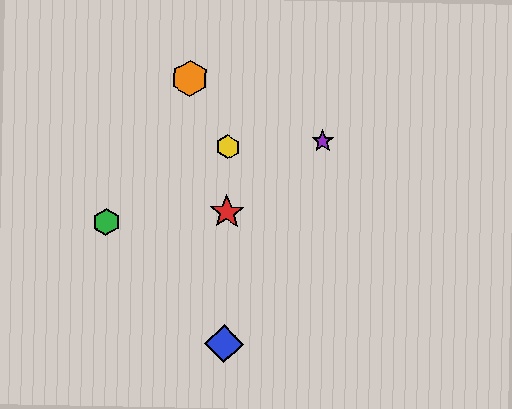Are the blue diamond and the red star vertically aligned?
Yes, both are at x≈224.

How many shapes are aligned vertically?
3 shapes (the red star, the blue diamond, the yellow hexagon) are aligned vertically.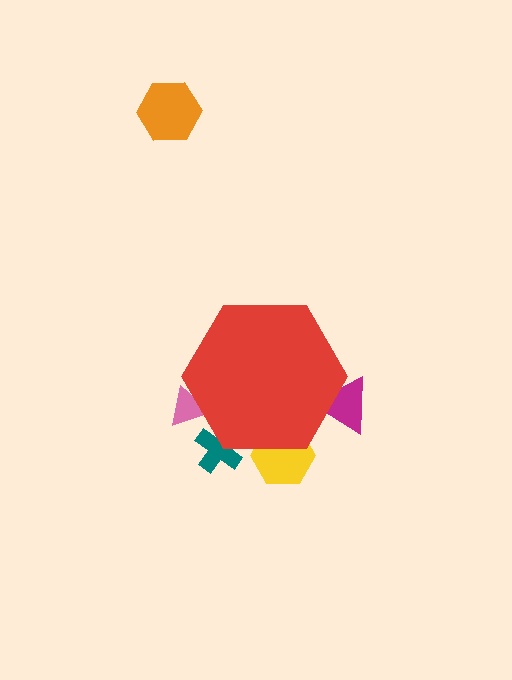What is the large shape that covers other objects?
A red hexagon.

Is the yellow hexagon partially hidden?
Yes, the yellow hexagon is partially hidden behind the red hexagon.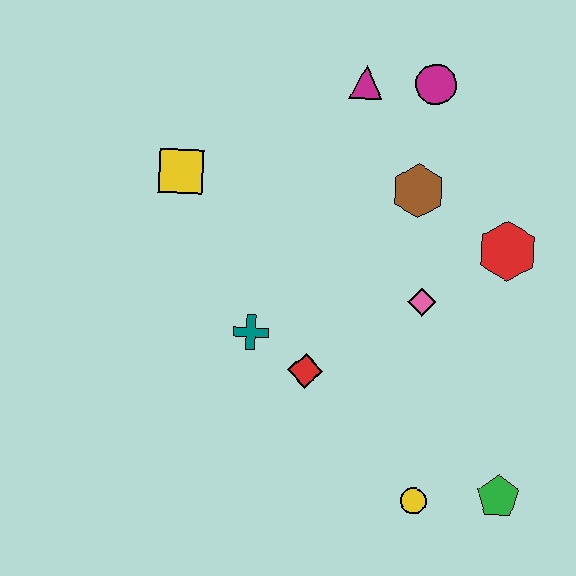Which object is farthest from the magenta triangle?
The green pentagon is farthest from the magenta triangle.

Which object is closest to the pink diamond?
The red hexagon is closest to the pink diamond.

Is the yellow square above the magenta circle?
No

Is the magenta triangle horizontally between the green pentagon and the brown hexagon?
No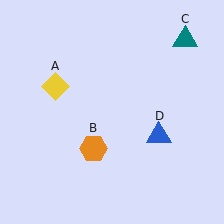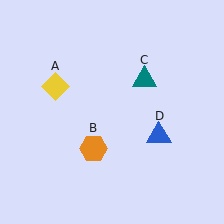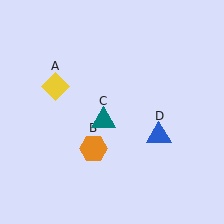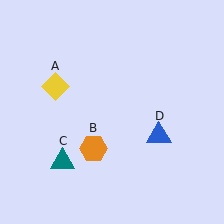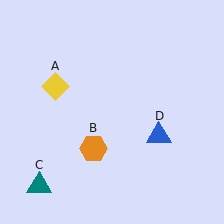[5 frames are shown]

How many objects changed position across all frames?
1 object changed position: teal triangle (object C).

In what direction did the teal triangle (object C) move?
The teal triangle (object C) moved down and to the left.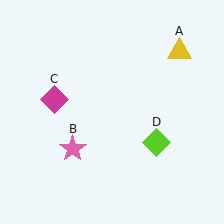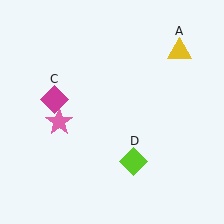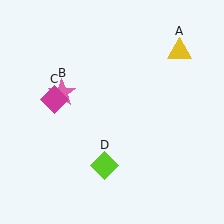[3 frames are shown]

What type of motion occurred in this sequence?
The pink star (object B), lime diamond (object D) rotated clockwise around the center of the scene.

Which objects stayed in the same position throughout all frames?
Yellow triangle (object A) and magenta diamond (object C) remained stationary.